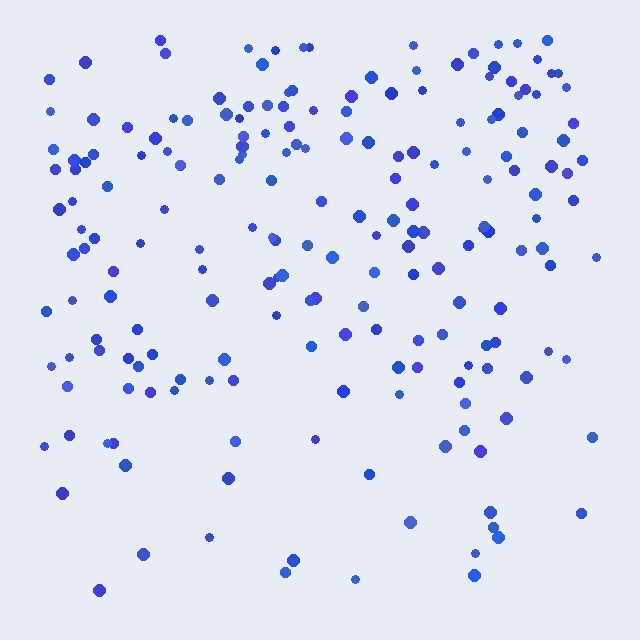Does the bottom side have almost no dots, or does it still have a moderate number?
Still a moderate number, just noticeably fewer than the top.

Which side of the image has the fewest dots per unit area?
The bottom.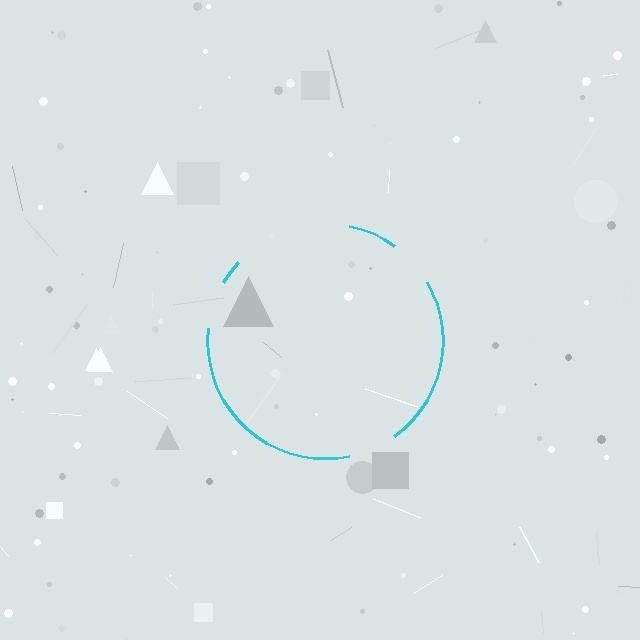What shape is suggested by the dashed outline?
The dashed outline suggests a circle.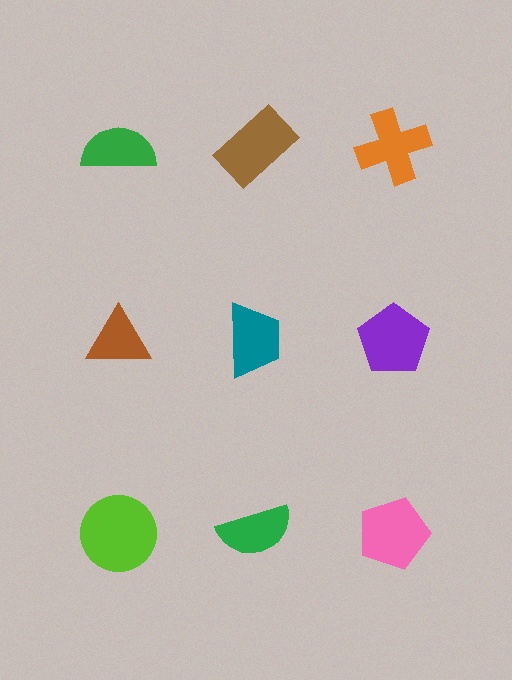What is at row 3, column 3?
A pink pentagon.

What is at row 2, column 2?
A teal trapezoid.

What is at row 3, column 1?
A lime circle.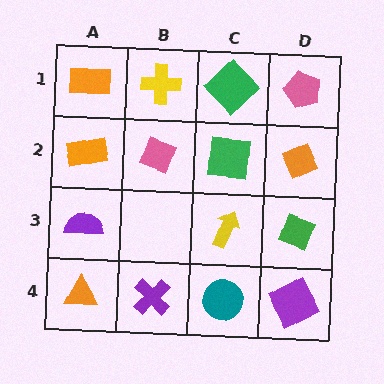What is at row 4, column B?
A purple cross.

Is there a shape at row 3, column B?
No, that cell is empty.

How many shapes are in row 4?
4 shapes.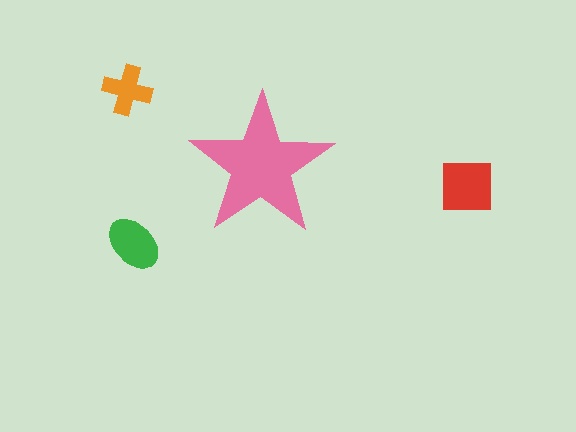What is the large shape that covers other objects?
A pink star.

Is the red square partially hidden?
No, the red square is fully visible.